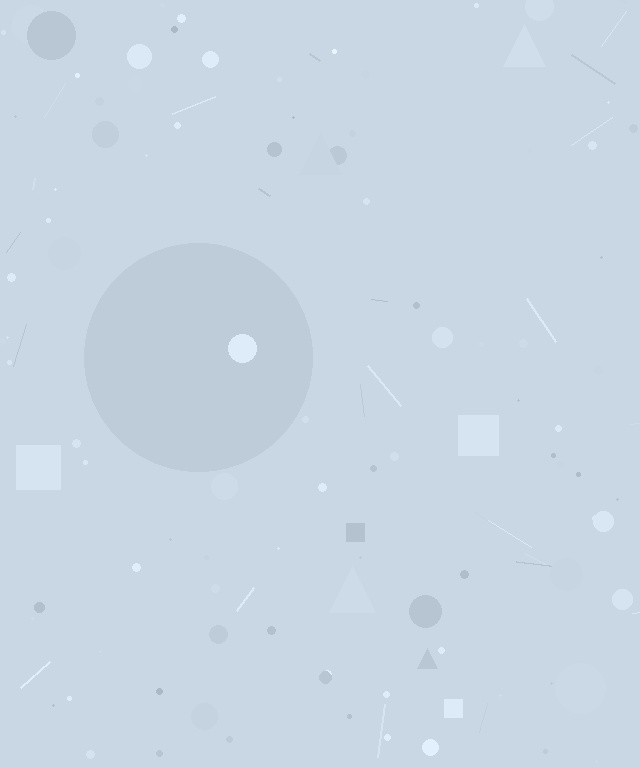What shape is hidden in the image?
A circle is hidden in the image.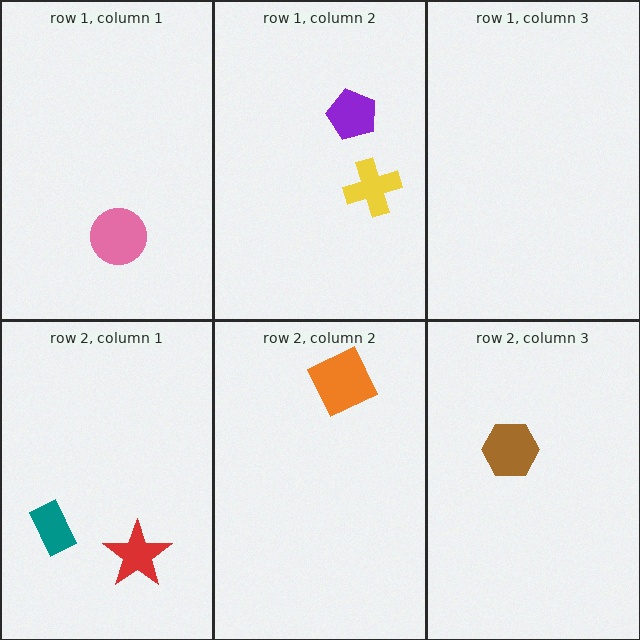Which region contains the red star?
The row 2, column 1 region.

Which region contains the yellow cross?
The row 1, column 2 region.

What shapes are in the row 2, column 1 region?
The red star, the teal rectangle.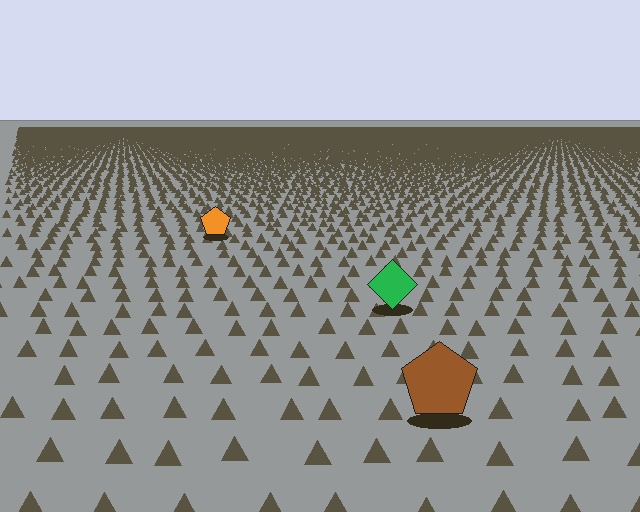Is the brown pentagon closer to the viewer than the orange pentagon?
Yes. The brown pentagon is closer — you can tell from the texture gradient: the ground texture is coarser near it.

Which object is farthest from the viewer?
The orange pentagon is farthest from the viewer. It appears smaller and the ground texture around it is denser.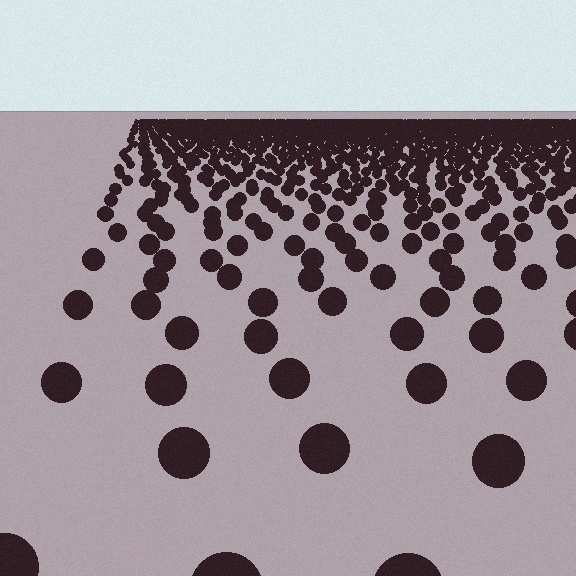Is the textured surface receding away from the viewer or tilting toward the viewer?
The surface is receding away from the viewer. Texture elements get smaller and denser toward the top.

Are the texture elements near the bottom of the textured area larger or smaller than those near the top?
Larger. Near the bottom, elements are closer to the viewer and appear at a bigger on-screen size.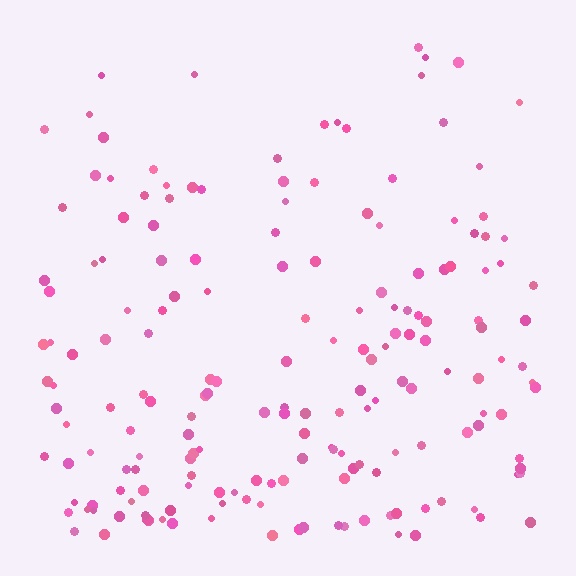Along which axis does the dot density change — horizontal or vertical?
Vertical.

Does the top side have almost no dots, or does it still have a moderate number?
Still a moderate number, just noticeably fewer than the bottom.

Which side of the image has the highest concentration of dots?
The bottom.